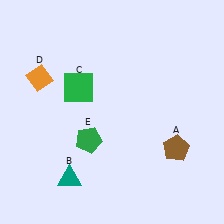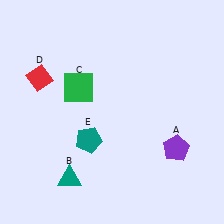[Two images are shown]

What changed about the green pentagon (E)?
In Image 1, E is green. In Image 2, it changed to teal.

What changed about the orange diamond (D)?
In Image 1, D is orange. In Image 2, it changed to red.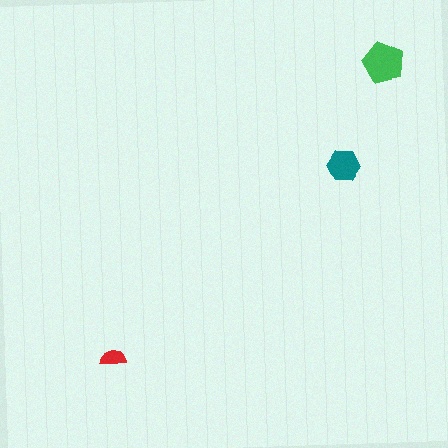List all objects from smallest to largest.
The red semicircle, the teal hexagon, the green pentagon.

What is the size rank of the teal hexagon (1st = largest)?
2nd.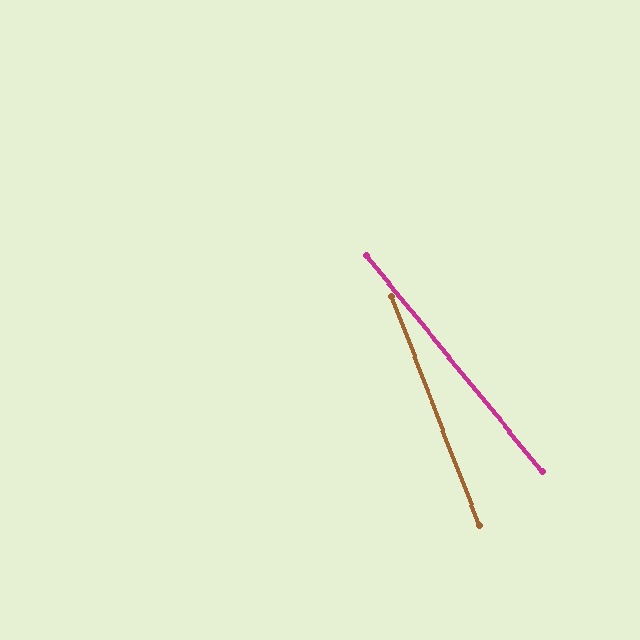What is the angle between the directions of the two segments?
Approximately 18 degrees.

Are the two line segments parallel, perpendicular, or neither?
Neither parallel nor perpendicular — they differ by about 18°.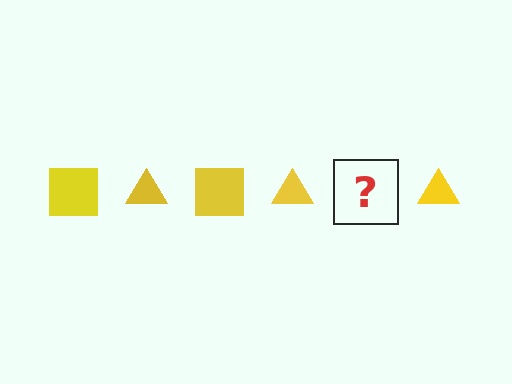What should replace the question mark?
The question mark should be replaced with a yellow square.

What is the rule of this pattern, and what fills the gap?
The rule is that the pattern cycles through square, triangle shapes in yellow. The gap should be filled with a yellow square.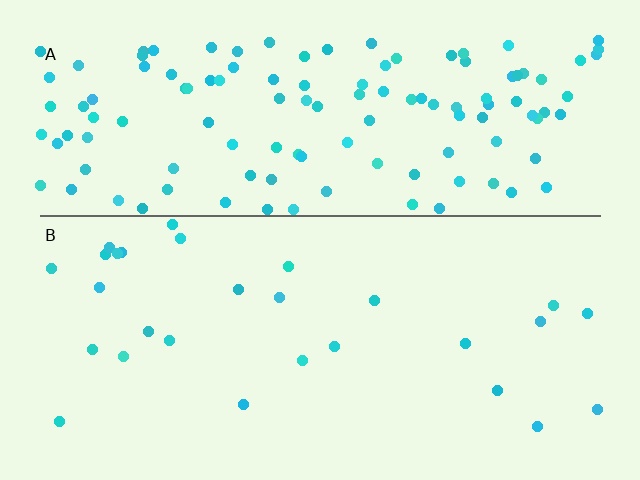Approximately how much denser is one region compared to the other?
Approximately 4.5× — region A over region B.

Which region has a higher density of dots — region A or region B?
A (the top).